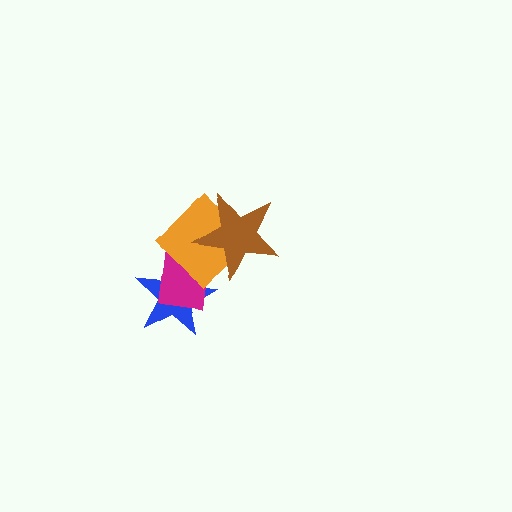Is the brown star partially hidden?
No, no other shape covers it.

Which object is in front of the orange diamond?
The brown star is in front of the orange diamond.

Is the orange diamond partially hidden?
Yes, it is partially covered by another shape.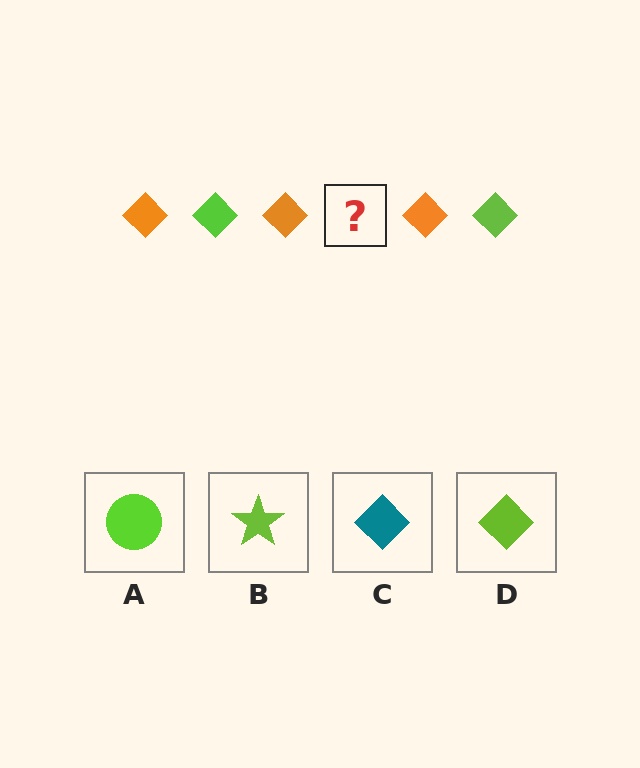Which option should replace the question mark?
Option D.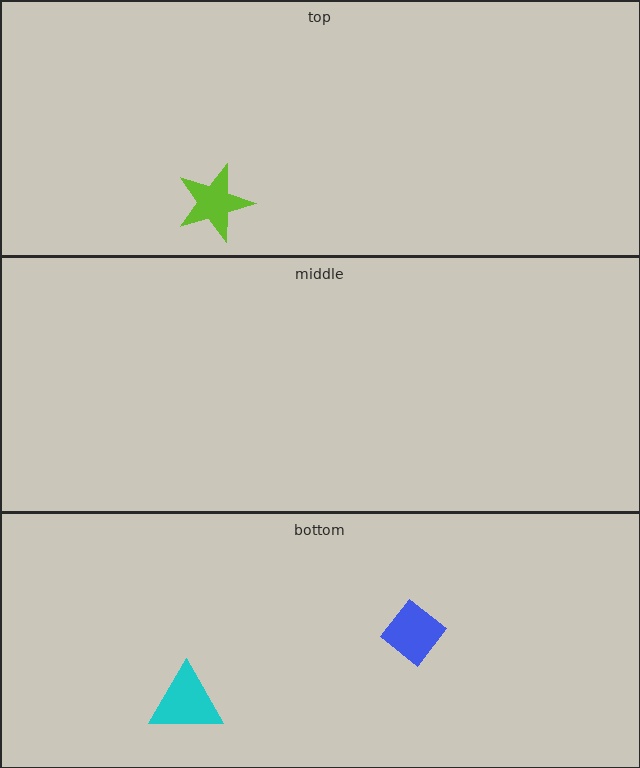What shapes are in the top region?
The lime star.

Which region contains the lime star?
The top region.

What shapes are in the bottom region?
The cyan triangle, the blue diamond.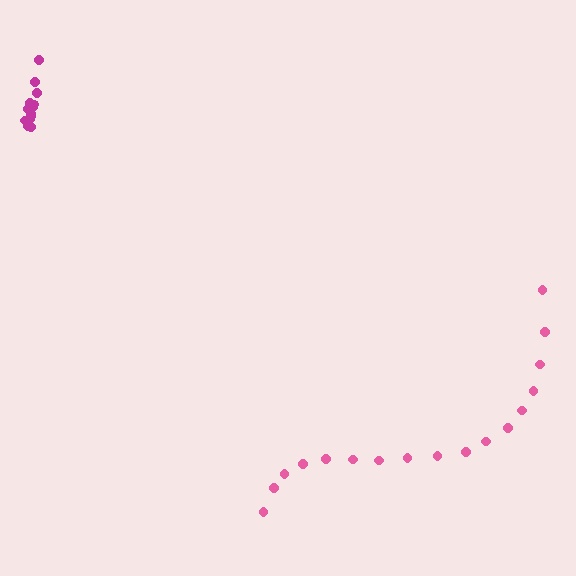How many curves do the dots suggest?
There are 2 distinct paths.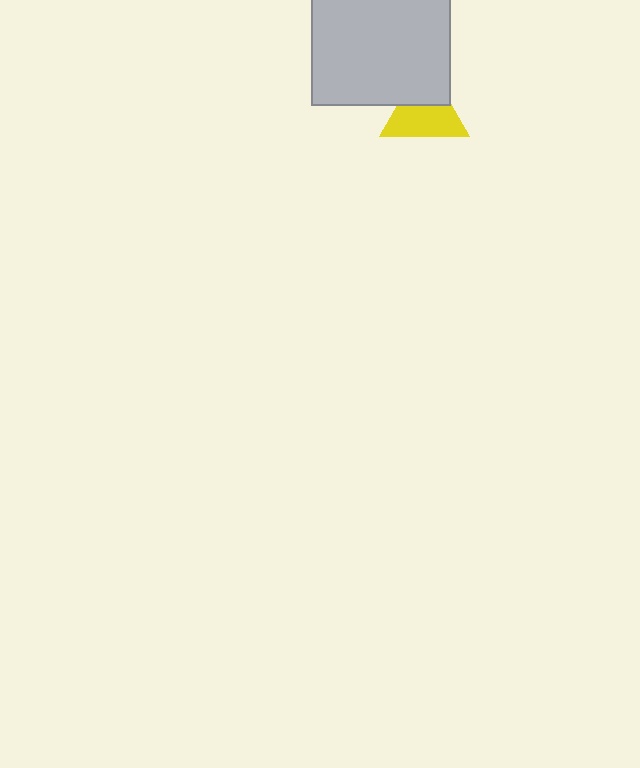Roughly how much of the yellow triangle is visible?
About half of it is visible (roughly 64%).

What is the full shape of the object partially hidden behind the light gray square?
The partially hidden object is a yellow triangle.